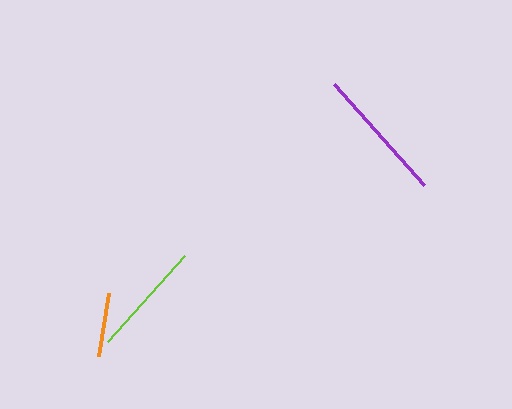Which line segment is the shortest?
The orange line is the shortest at approximately 63 pixels.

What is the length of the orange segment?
The orange segment is approximately 63 pixels long.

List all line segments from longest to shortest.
From longest to shortest: purple, lime, orange.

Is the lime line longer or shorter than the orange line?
The lime line is longer than the orange line.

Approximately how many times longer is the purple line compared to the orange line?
The purple line is approximately 2.1 times the length of the orange line.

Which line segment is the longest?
The purple line is the longest at approximately 135 pixels.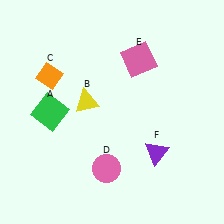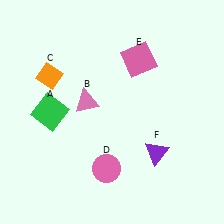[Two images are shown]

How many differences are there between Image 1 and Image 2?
There is 1 difference between the two images.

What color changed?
The triangle (B) changed from yellow in Image 1 to pink in Image 2.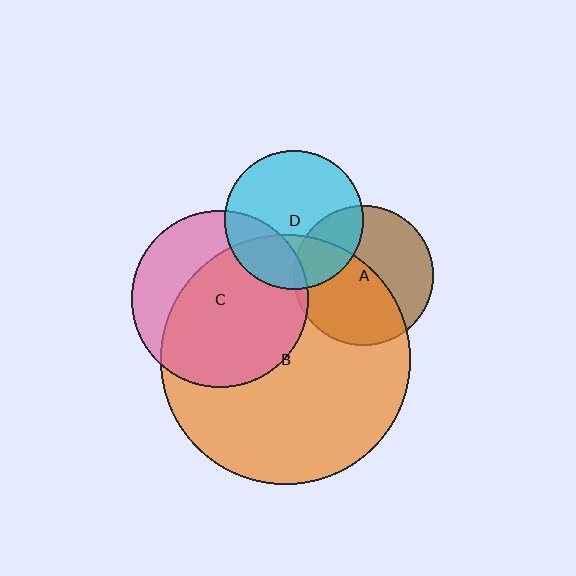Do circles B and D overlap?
Yes.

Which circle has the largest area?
Circle B (orange).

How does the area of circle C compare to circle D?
Approximately 1.6 times.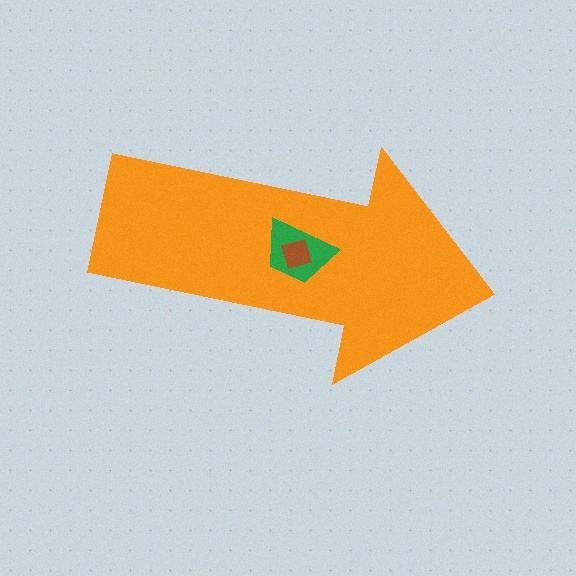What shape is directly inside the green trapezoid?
The brown diamond.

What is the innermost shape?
The brown diamond.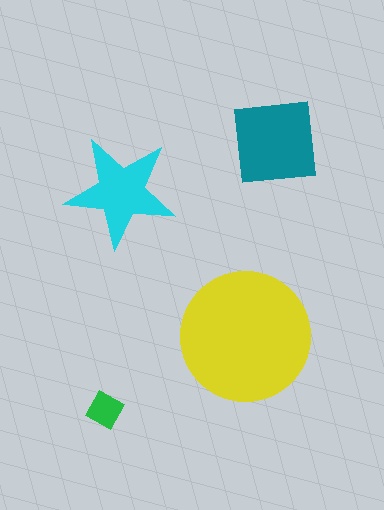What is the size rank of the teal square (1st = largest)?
2nd.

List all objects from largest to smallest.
The yellow circle, the teal square, the cyan star, the green square.